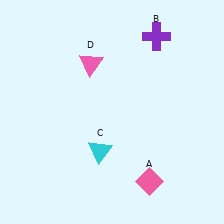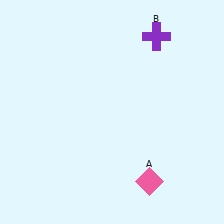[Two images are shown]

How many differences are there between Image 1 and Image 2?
There are 2 differences between the two images.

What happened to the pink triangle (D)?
The pink triangle (D) was removed in Image 2. It was in the top-left area of Image 1.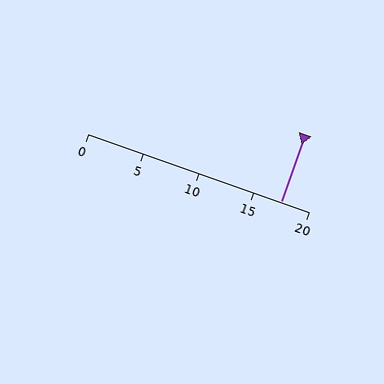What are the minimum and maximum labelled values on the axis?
The axis runs from 0 to 20.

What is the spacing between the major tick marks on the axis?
The major ticks are spaced 5 apart.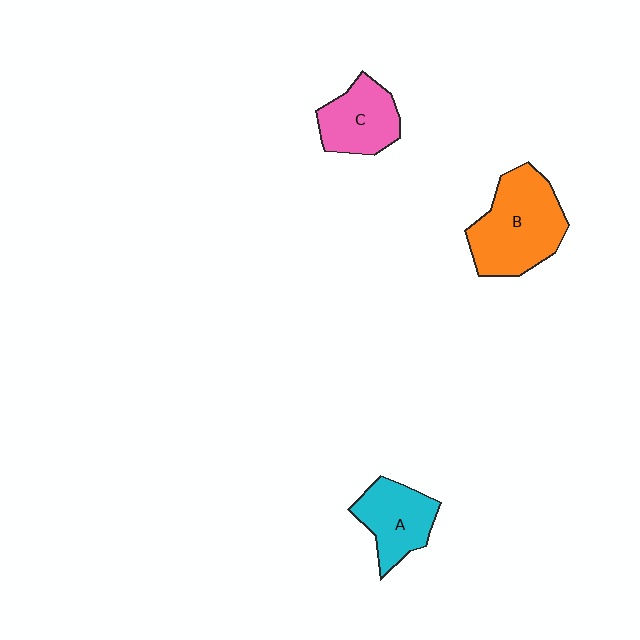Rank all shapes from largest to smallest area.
From largest to smallest: B (orange), A (cyan), C (pink).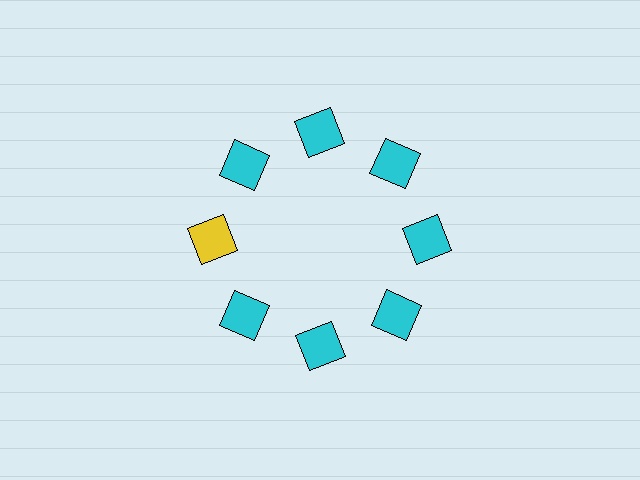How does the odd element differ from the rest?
It has a different color: yellow instead of cyan.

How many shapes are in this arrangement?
There are 8 shapes arranged in a ring pattern.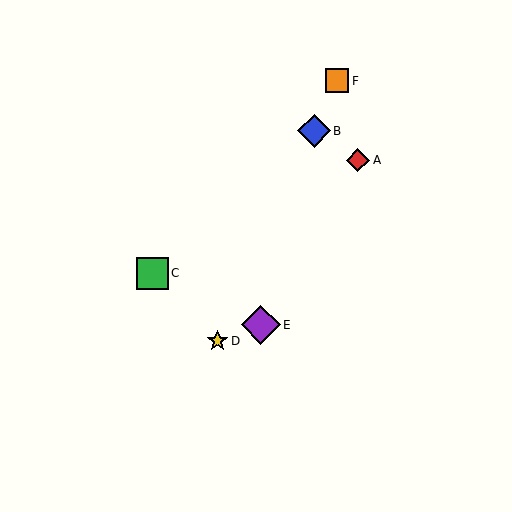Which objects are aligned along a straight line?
Objects B, D, F are aligned along a straight line.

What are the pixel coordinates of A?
Object A is at (358, 160).